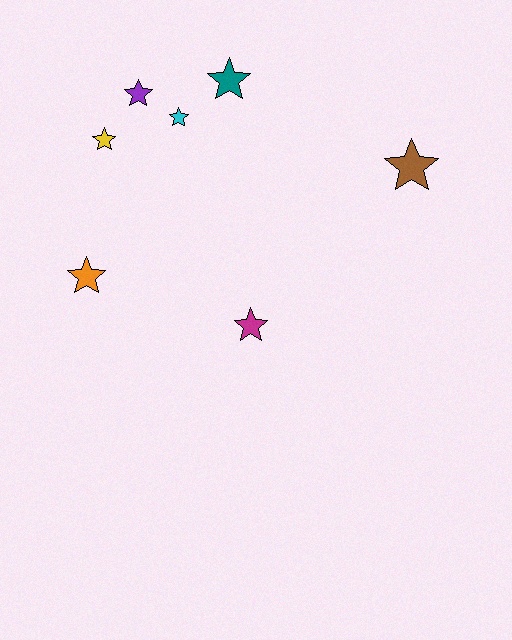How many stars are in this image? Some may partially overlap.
There are 7 stars.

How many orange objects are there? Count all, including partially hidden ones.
There is 1 orange object.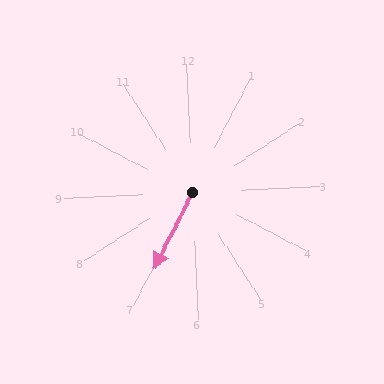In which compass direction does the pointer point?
Southwest.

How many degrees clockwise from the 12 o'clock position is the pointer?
Approximately 209 degrees.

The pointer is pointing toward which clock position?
Roughly 7 o'clock.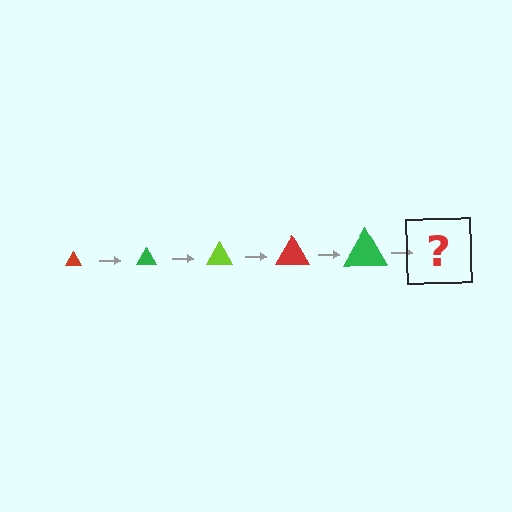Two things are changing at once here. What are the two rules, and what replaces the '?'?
The two rules are that the triangle grows larger each step and the color cycles through red, green, and lime. The '?' should be a lime triangle, larger than the previous one.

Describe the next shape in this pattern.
It should be a lime triangle, larger than the previous one.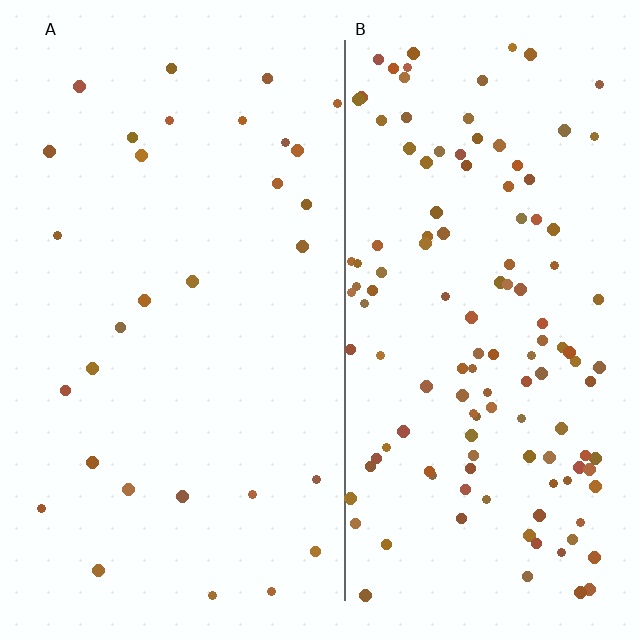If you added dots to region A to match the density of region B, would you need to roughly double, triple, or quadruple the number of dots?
Approximately quadruple.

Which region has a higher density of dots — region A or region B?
B (the right).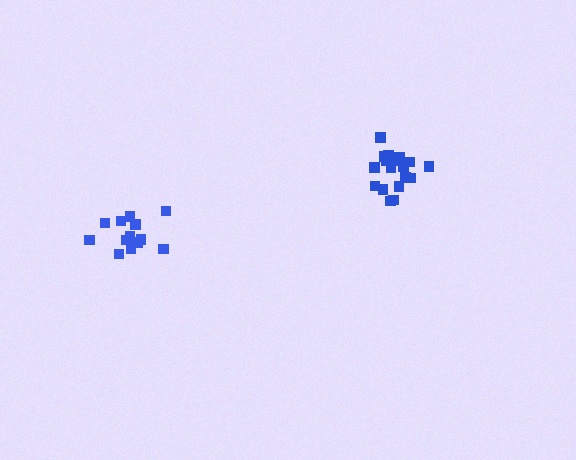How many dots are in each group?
Group 1: 18 dots, Group 2: 14 dots (32 total).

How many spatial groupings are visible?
There are 2 spatial groupings.